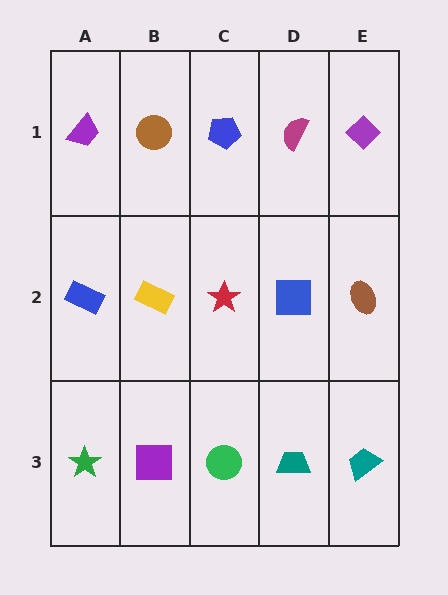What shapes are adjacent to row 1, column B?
A yellow rectangle (row 2, column B), a purple trapezoid (row 1, column A), a blue pentagon (row 1, column C).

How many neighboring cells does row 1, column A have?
2.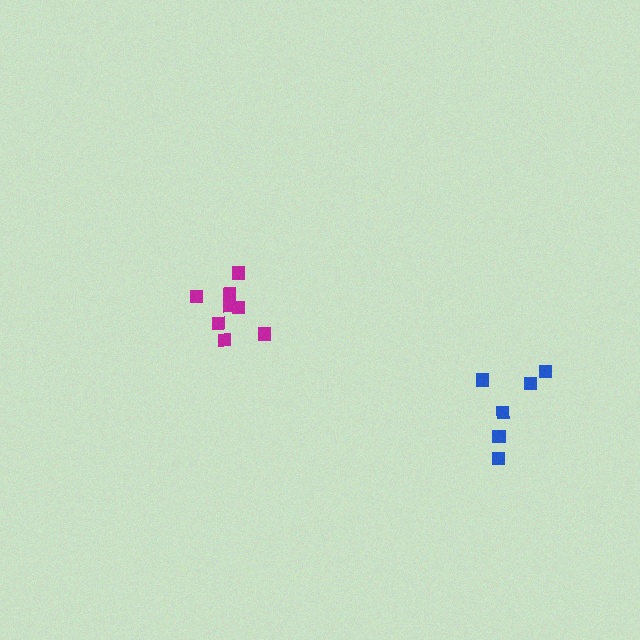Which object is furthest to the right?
The blue cluster is rightmost.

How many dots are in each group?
Group 1: 6 dots, Group 2: 8 dots (14 total).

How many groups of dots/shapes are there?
There are 2 groups.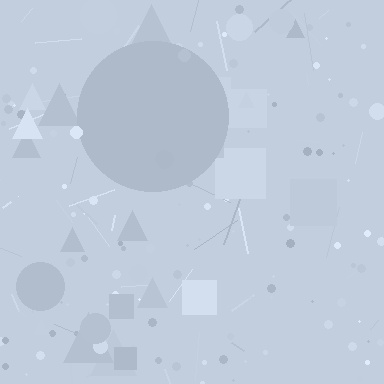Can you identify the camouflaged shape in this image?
The camouflaged shape is a circle.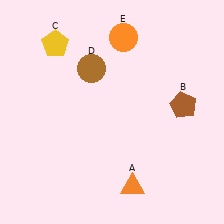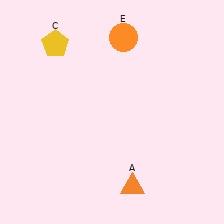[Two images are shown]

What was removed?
The brown circle (D), the brown pentagon (B) were removed in Image 2.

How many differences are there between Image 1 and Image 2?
There are 2 differences between the two images.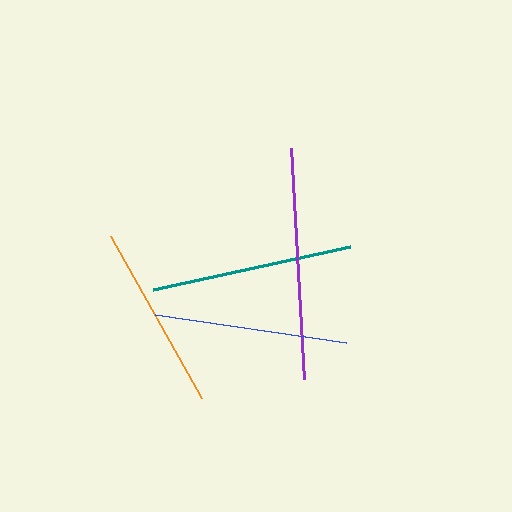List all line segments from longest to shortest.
From longest to shortest: purple, teal, blue, orange.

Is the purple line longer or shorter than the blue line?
The purple line is longer than the blue line.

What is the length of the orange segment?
The orange segment is approximately 186 pixels long.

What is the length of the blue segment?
The blue segment is approximately 193 pixels long.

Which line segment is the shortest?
The orange line is the shortest at approximately 186 pixels.